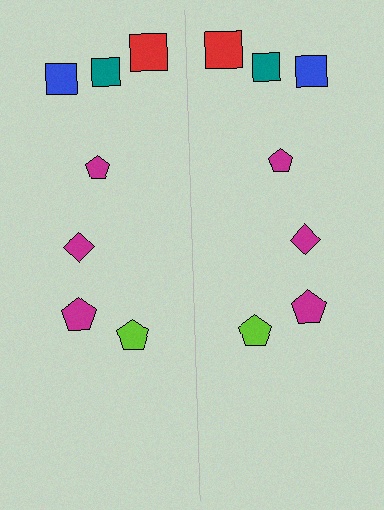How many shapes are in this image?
There are 14 shapes in this image.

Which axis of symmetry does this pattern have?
The pattern has a vertical axis of symmetry running through the center of the image.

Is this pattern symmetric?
Yes, this pattern has bilateral (reflection) symmetry.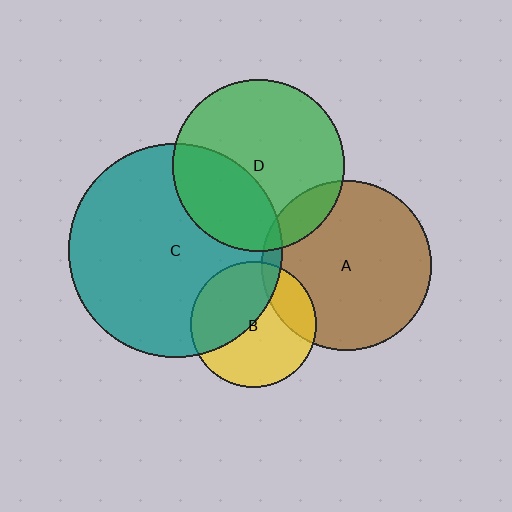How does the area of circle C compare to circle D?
Approximately 1.5 times.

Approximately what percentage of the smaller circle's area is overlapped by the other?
Approximately 20%.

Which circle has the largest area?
Circle C (teal).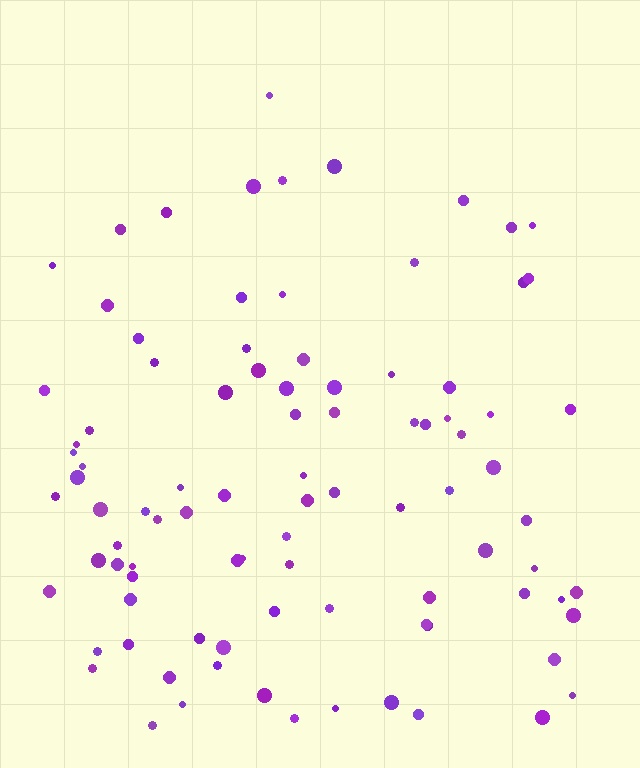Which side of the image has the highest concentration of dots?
The bottom.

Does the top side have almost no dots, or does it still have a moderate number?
Still a moderate number, just noticeably fewer than the bottom.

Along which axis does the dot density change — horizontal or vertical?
Vertical.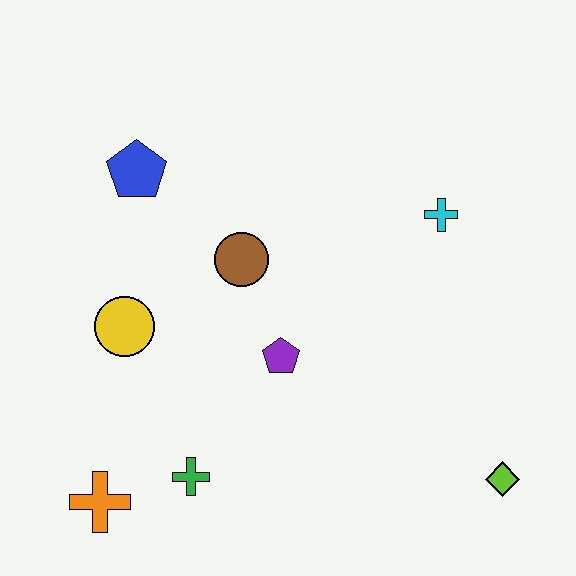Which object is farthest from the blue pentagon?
The lime diamond is farthest from the blue pentagon.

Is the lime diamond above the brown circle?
No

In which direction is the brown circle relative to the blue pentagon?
The brown circle is to the right of the blue pentagon.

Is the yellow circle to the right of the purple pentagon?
No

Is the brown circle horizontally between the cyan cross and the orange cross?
Yes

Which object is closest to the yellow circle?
The brown circle is closest to the yellow circle.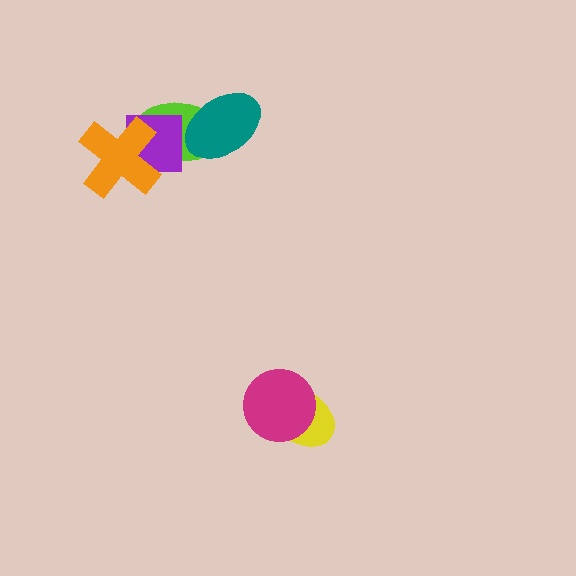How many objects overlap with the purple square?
2 objects overlap with the purple square.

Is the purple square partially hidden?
Yes, it is partially covered by another shape.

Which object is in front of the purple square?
The orange cross is in front of the purple square.